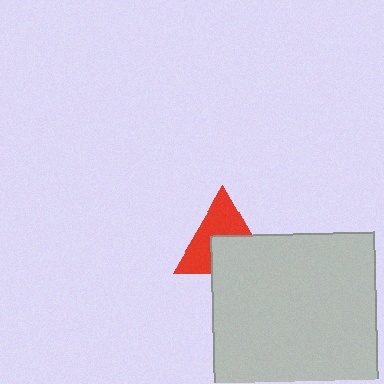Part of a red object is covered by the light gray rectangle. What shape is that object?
It is a triangle.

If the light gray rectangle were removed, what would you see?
You would see the complete red triangle.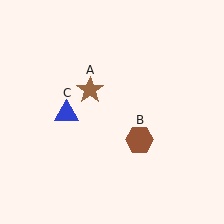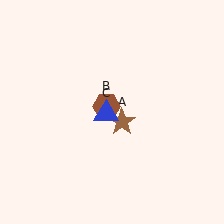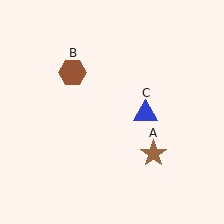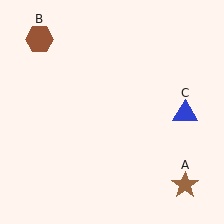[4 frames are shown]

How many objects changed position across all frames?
3 objects changed position: brown star (object A), brown hexagon (object B), blue triangle (object C).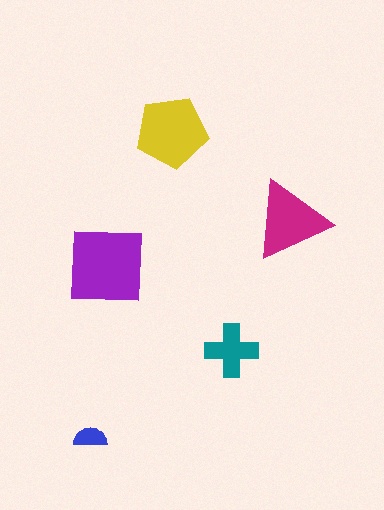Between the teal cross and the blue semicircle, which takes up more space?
The teal cross.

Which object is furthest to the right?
The magenta triangle is rightmost.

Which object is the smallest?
The blue semicircle.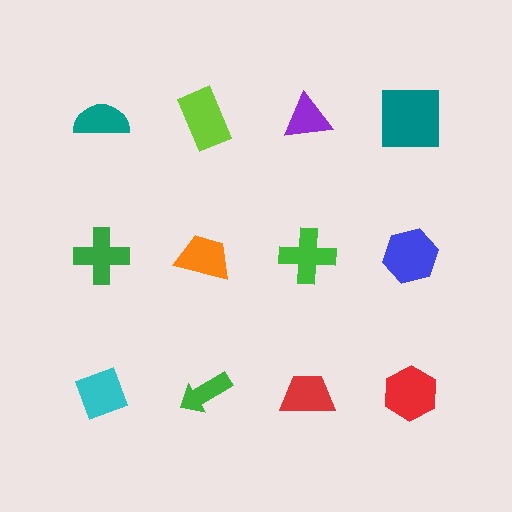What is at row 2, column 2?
An orange trapezoid.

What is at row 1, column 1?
A teal semicircle.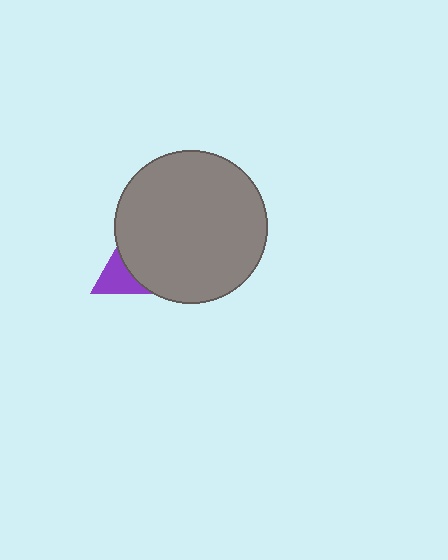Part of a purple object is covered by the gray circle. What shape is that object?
It is a triangle.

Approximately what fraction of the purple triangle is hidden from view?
Roughly 68% of the purple triangle is hidden behind the gray circle.